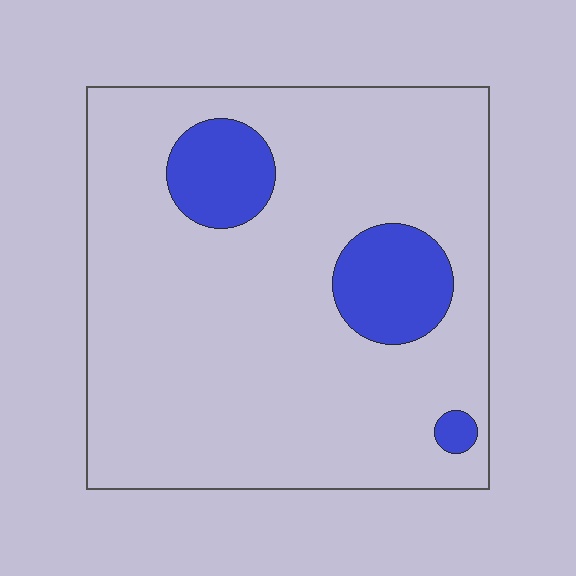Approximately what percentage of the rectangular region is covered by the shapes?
Approximately 15%.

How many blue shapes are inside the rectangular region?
3.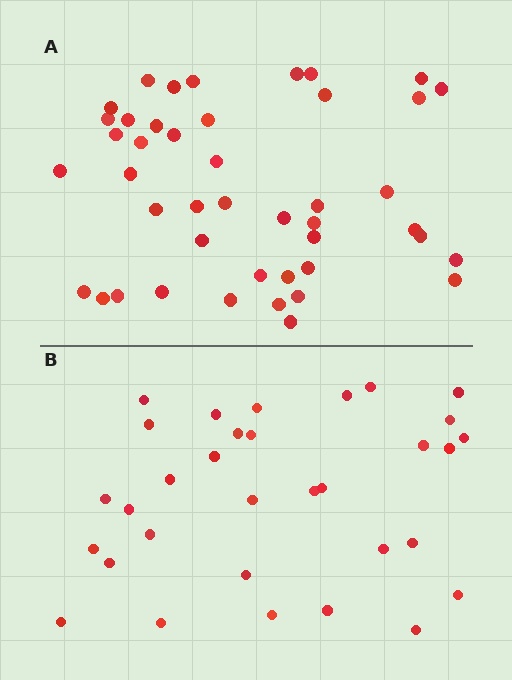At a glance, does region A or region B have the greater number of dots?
Region A (the top region) has more dots.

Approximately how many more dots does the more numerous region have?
Region A has roughly 12 or so more dots than region B.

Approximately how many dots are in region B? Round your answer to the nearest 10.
About 30 dots. (The exact count is 32, which rounds to 30.)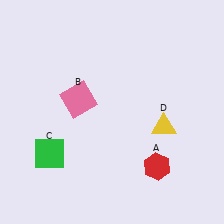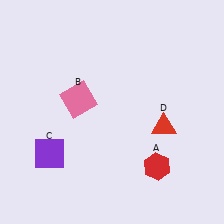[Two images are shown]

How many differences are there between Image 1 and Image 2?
There are 2 differences between the two images.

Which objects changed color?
C changed from green to purple. D changed from yellow to red.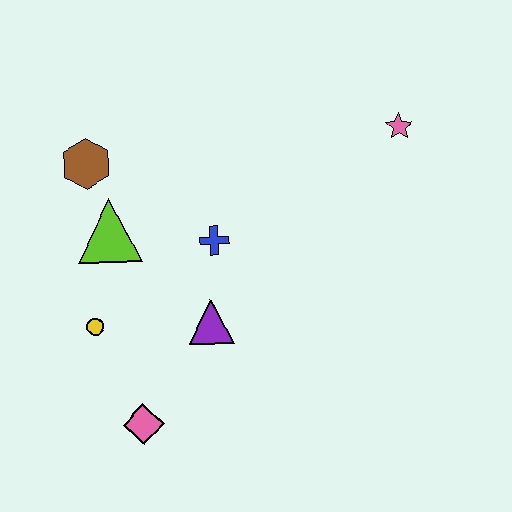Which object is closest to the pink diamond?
The yellow circle is closest to the pink diamond.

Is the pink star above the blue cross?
Yes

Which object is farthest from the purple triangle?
The pink star is farthest from the purple triangle.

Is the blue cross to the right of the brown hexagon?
Yes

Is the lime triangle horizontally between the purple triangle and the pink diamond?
No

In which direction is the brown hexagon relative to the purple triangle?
The brown hexagon is above the purple triangle.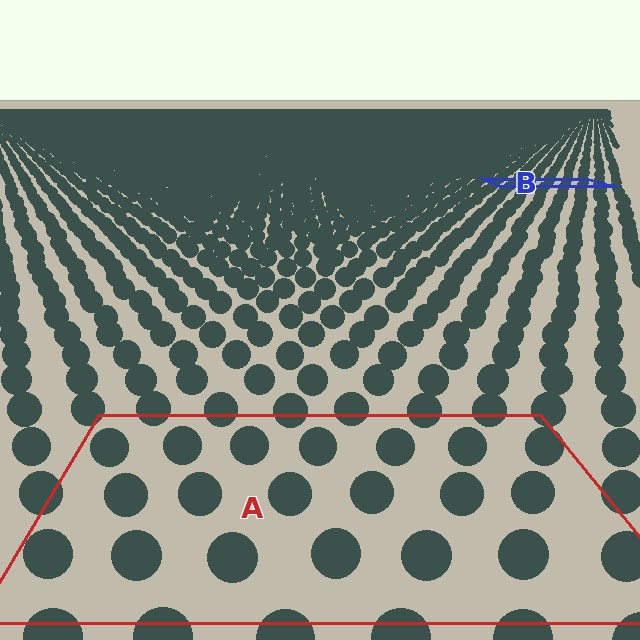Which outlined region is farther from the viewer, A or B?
Region B is farther from the viewer — the texture elements inside it appear smaller and more densely packed.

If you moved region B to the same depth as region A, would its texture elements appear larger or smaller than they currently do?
They would appear larger. At a closer depth, the same texture elements are projected at a bigger on-screen size.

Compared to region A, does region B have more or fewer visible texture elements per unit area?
Region B has more texture elements per unit area — they are packed more densely because it is farther away.